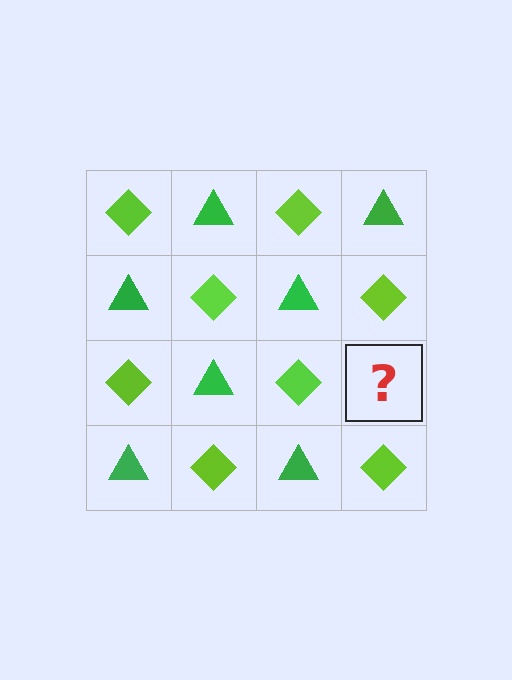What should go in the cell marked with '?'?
The missing cell should contain a green triangle.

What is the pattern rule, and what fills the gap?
The rule is that it alternates lime diamond and green triangle in a checkerboard pattern. The gap should be filled with a green triangle.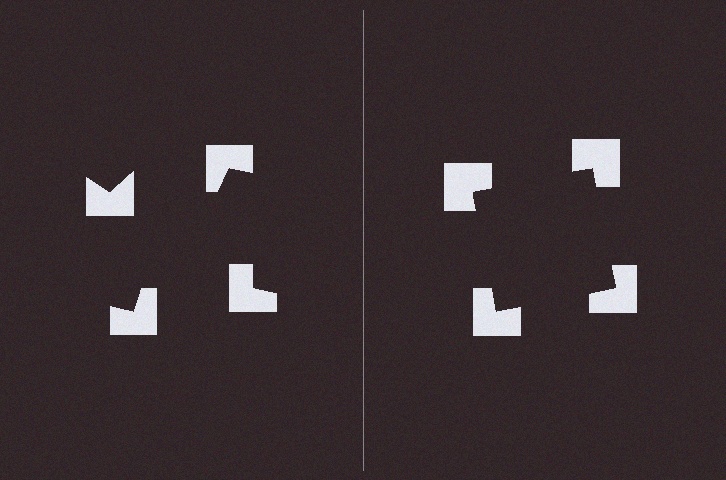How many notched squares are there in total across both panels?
8 — 4 on each side.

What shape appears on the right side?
An illusory square.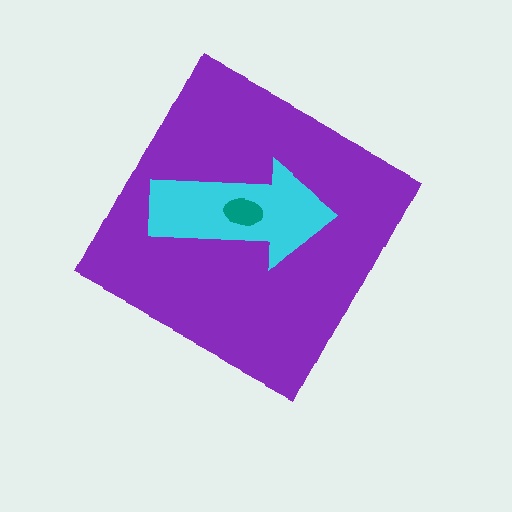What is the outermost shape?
The purple diamond.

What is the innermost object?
The teal ellipse.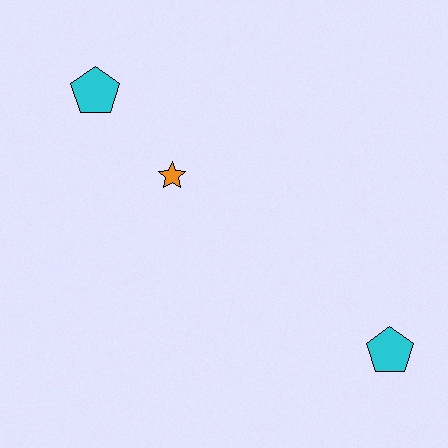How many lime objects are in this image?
There are no lime objects.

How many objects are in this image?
There are 3 objects.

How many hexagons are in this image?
There are no hexagons.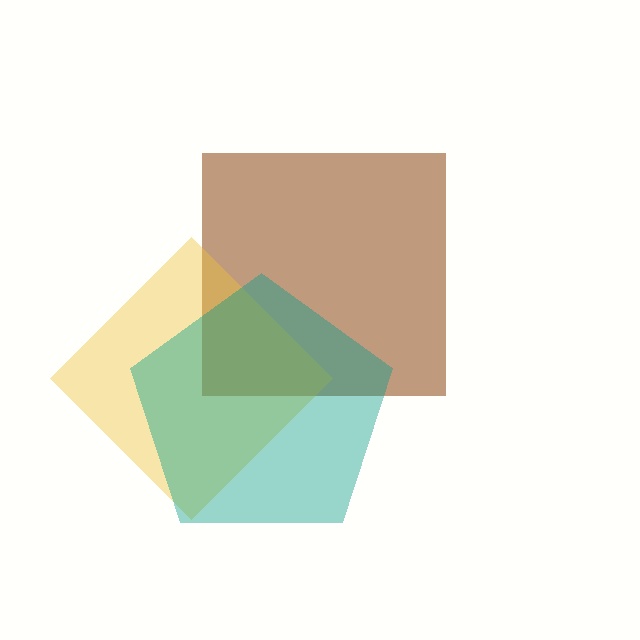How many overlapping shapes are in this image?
There are 3 overlapping shapes in the image.